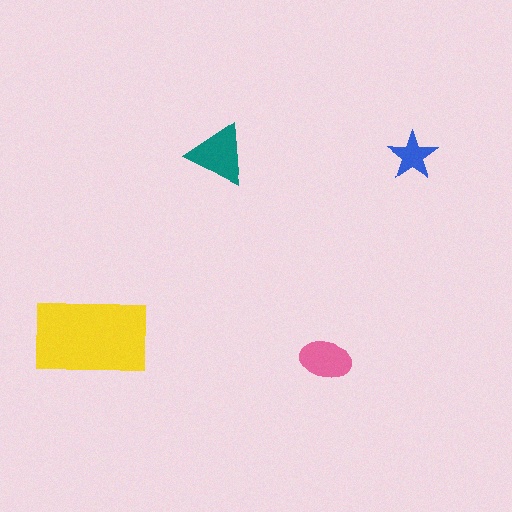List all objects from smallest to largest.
The blue star, the pink ellipse, the teal triangle, the yellow rectangle.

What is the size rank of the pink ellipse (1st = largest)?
3rd.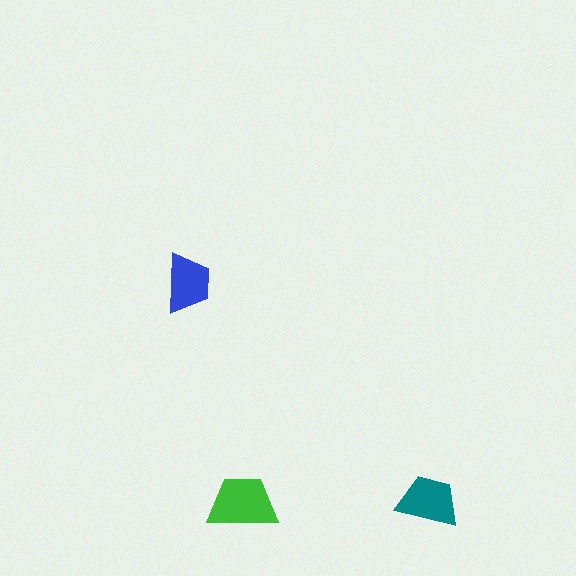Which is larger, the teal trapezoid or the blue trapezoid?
The teal one.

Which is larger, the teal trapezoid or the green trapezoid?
The green one.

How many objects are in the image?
There are 3 objects in the image.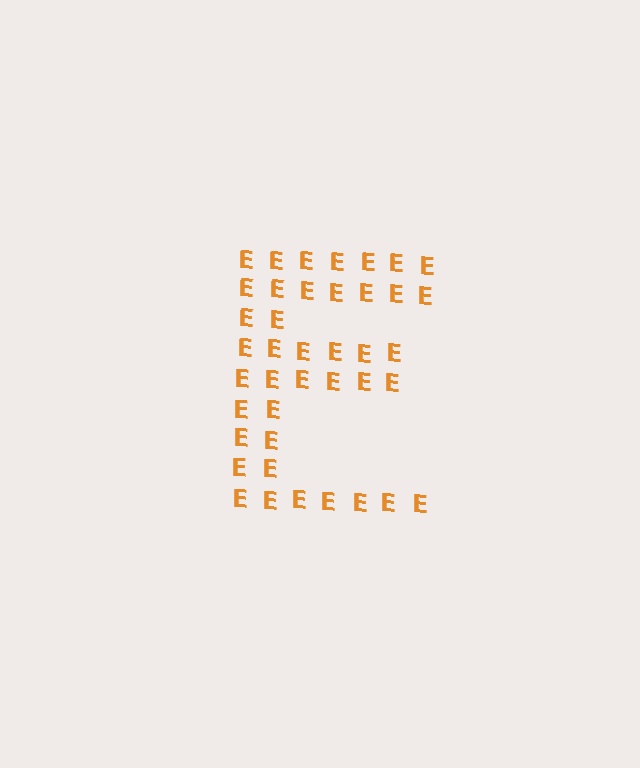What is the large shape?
The large shape is the letter E.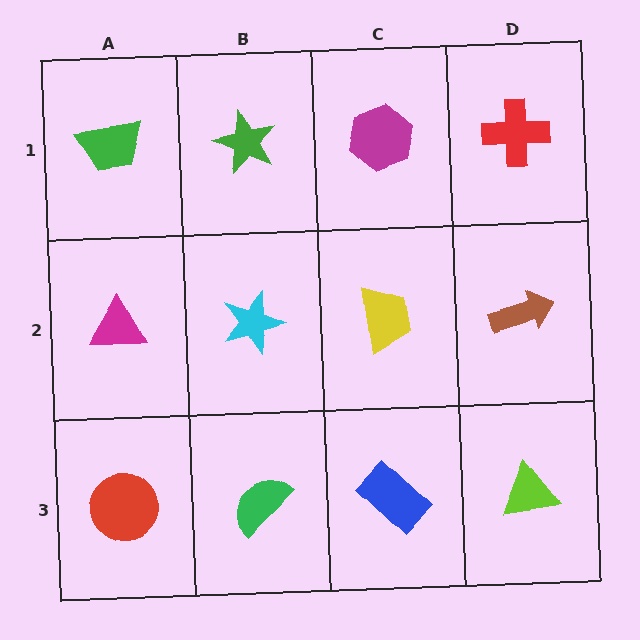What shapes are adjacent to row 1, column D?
A brown arrow (row 2, column D), a magenta hexagon (row 1, column C).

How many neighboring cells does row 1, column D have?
2.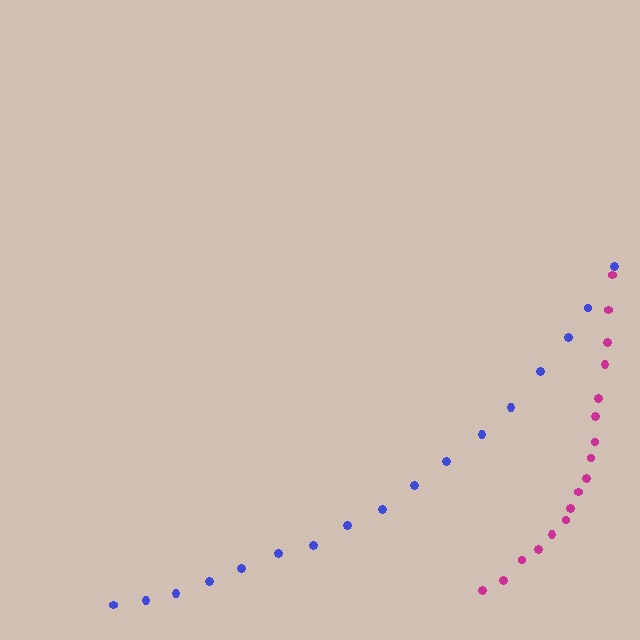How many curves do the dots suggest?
There are 2 distinct paths.